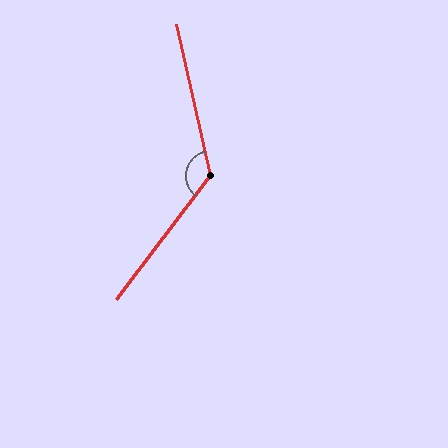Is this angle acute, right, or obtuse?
It is obtuse.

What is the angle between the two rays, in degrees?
Approximately 130 degrees.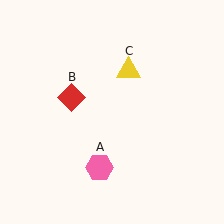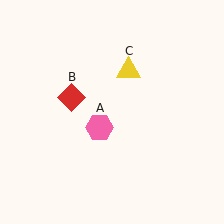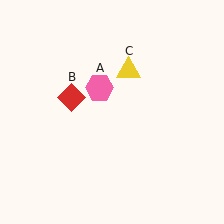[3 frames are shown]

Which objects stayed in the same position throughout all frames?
Red diamond (object B) and yellow triangle (object C) remained stationary.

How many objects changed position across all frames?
1 object changed position: pink hexagon (object A).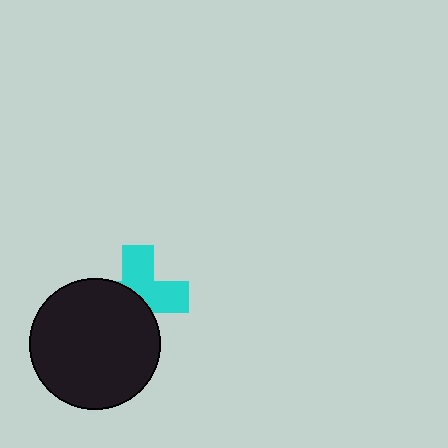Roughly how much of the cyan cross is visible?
About half of it is visible (roughly 49%).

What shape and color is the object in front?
The object in front is a black circle.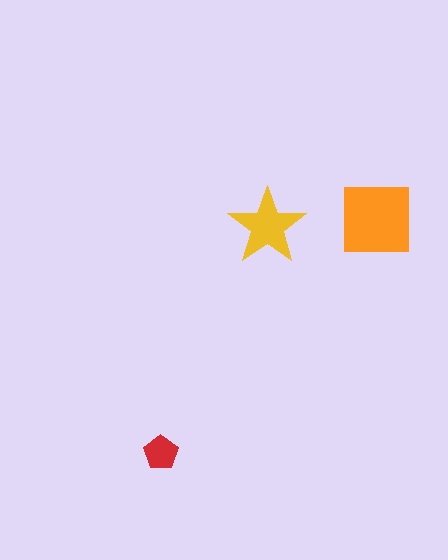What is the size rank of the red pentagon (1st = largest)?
3rd.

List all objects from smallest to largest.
The red pentagon, the yellow star, the orange square.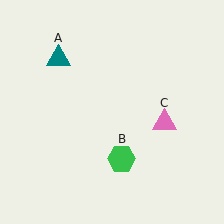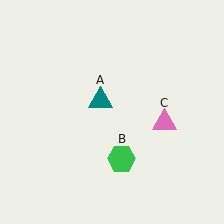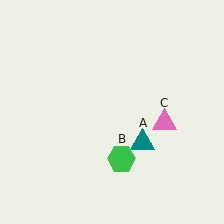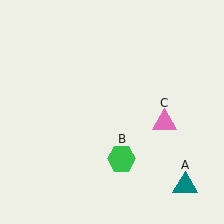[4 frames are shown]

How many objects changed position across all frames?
1 object changed position: teal triangle (object A).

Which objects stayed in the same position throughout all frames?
Green hexagon (object B) and pink triangle (object C) remained stationary.